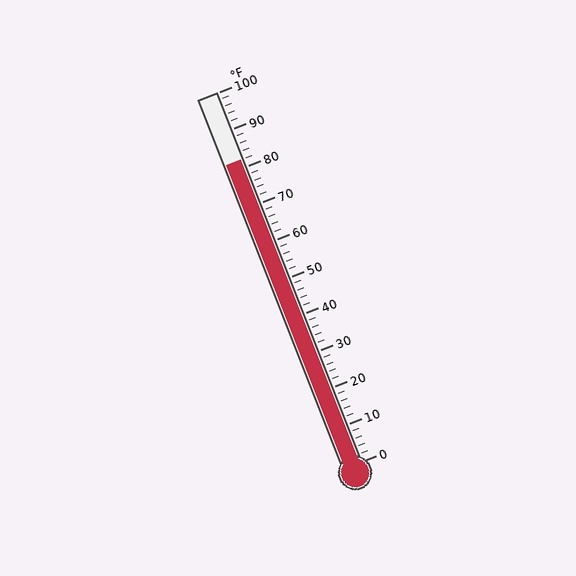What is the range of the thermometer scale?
The thermometer scale ranges from 0°F to 100°F.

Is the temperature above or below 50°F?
The temperature is above 50°F.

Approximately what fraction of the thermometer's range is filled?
The thermometer is filled to approximately 80% of its range.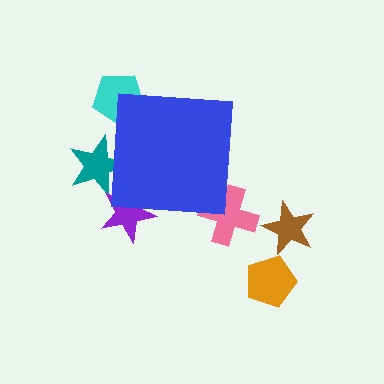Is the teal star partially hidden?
Yes, the teal star is partially hidden behind the blue square.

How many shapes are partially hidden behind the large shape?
4 shapes are partially hidden.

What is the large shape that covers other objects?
A blue square.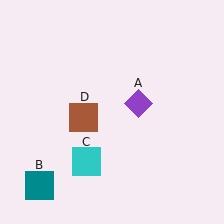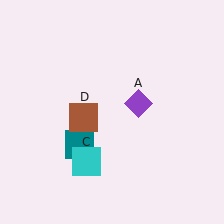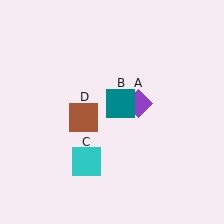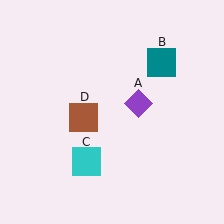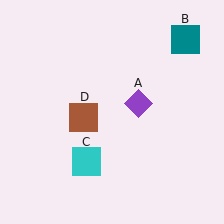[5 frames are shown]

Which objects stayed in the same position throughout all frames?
Purple diamond (object A) and cyan square (object C) and brown square (object D) remained stationary.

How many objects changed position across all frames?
1 object changed position: teal square (object B).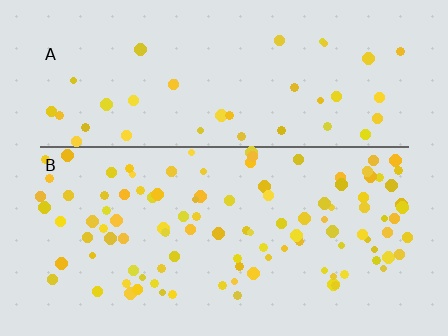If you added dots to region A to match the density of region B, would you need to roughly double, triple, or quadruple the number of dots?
Approximately triple.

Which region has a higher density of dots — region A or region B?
B (the bottom).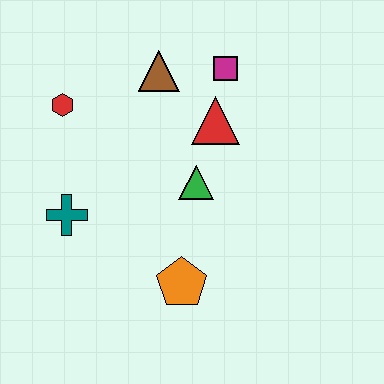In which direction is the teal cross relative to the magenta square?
The teal cross is to the left of the magenta square.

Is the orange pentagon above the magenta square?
No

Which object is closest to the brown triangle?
The magenta square is closest to the brown triangle.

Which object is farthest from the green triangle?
The red hexagon is farthest from the green triangle.